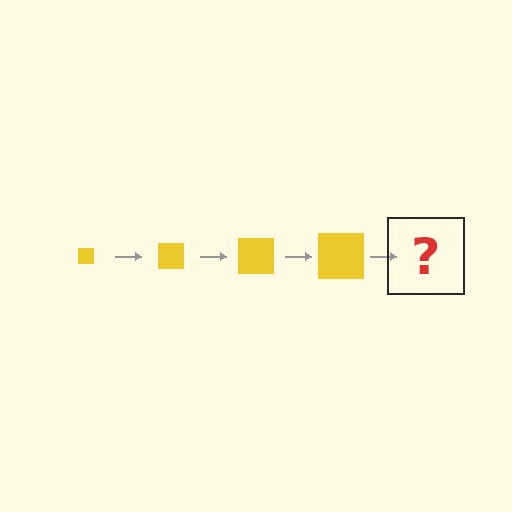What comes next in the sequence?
The next element should be a yellow square, larger than the previous one.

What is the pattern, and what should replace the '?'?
The pattern is that the square gets progressively larger each step. The '?' should be a yellow square, larger than the previous one.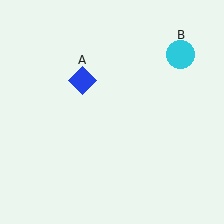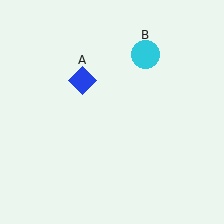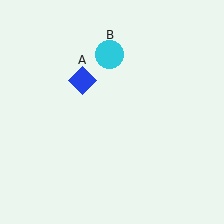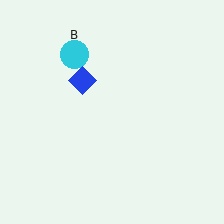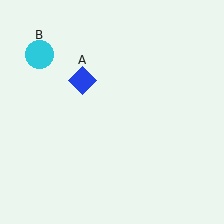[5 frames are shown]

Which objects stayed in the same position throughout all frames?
Blue diamond (object A) remained stationary.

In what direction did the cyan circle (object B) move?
The cyan circle (object B) moved left.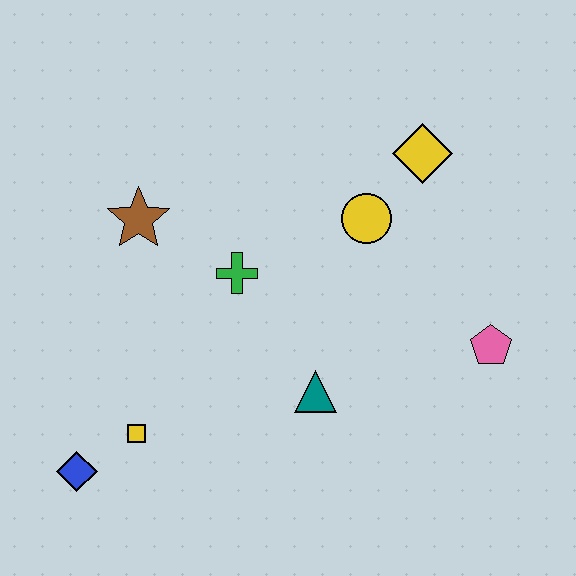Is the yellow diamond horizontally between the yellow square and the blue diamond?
No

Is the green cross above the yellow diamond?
No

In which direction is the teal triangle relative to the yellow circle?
The teal triangle is below the yellow circle.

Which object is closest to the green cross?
The brown star is closest to the green cross.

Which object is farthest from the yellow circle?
The blue diamond is farthest from the yellow circle.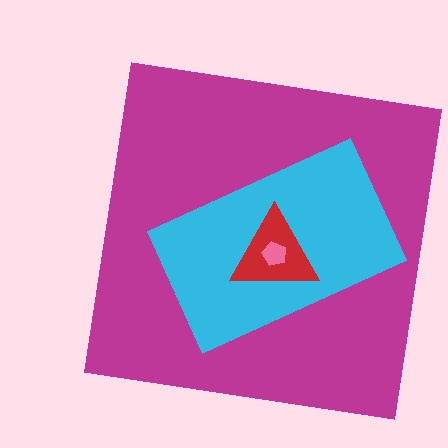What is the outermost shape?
The magenta square.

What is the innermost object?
The pink pentagon.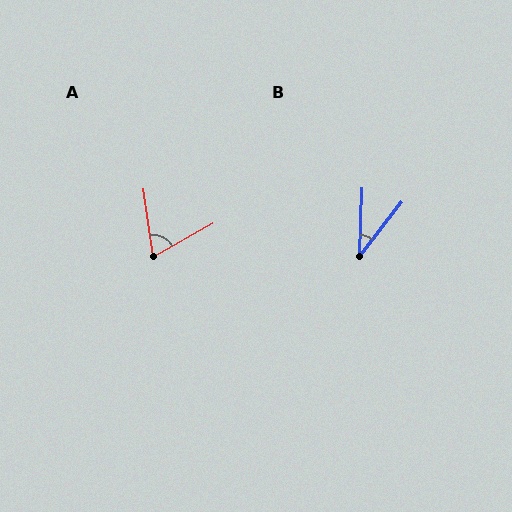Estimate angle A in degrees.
Approximately 68 degrees.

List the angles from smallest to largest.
B (36°), A (68°).